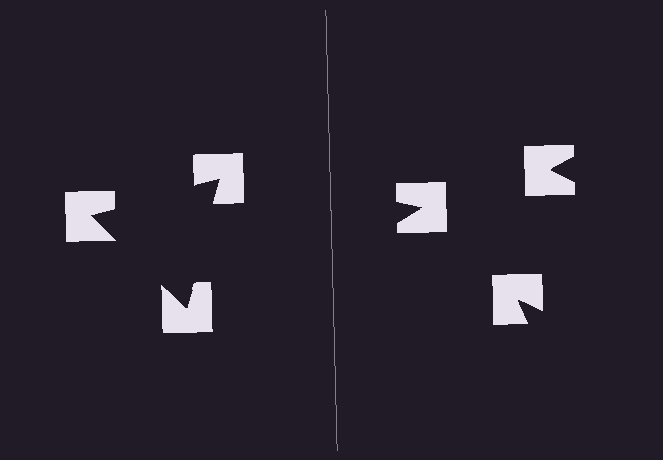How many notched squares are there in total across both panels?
6 — 3 on each side.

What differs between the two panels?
The notched squares are positioned identically on both sides; only the wedge orientations differ. On the left they align to a triangle; on the right they are misaligned.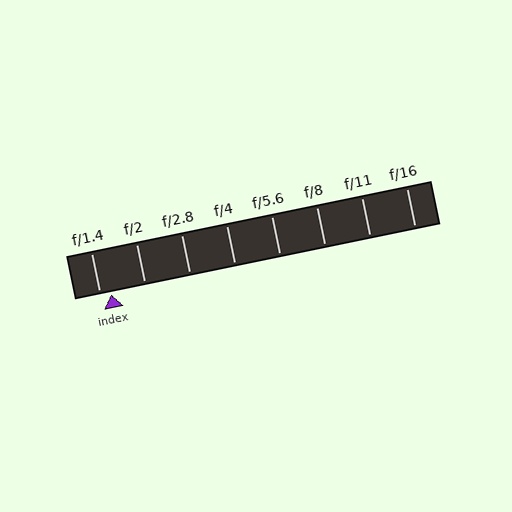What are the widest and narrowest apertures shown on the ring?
The widest aperture shown is f/1.4 and the narrowest is f/16.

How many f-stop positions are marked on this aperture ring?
There are 8 f-stop positions marked.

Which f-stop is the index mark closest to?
The index mark is closest to f/1.4.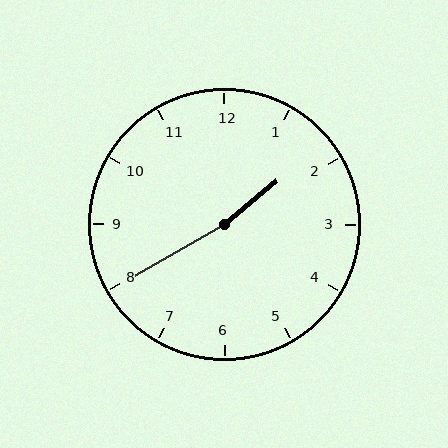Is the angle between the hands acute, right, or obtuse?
It is obtuse.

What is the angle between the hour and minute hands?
Approximately 170 degrees.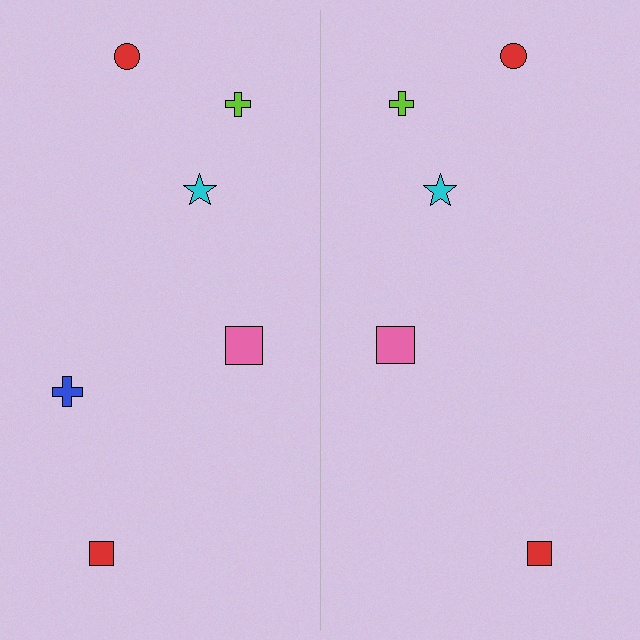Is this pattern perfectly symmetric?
No, the pattern is not perfectly symmetric. A blue cross is missing from the right side.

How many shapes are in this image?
There are 11 shapes in this image.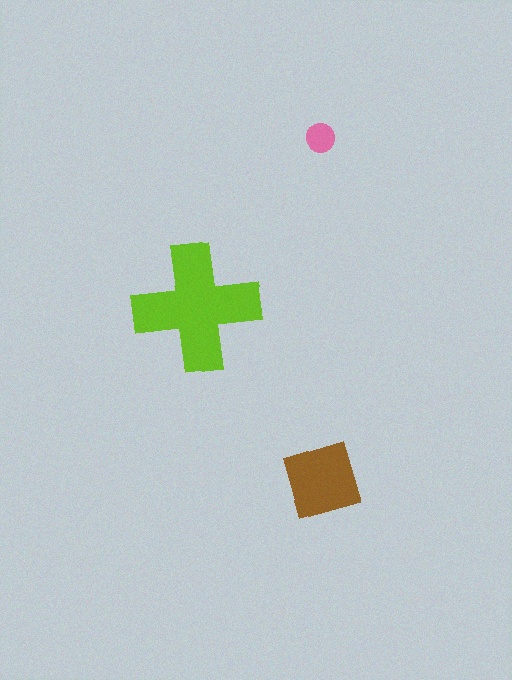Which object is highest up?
The pink circle is topmost.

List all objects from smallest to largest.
The pink circle, the brown diamond, the lime cross.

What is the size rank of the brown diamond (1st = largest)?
2nd.